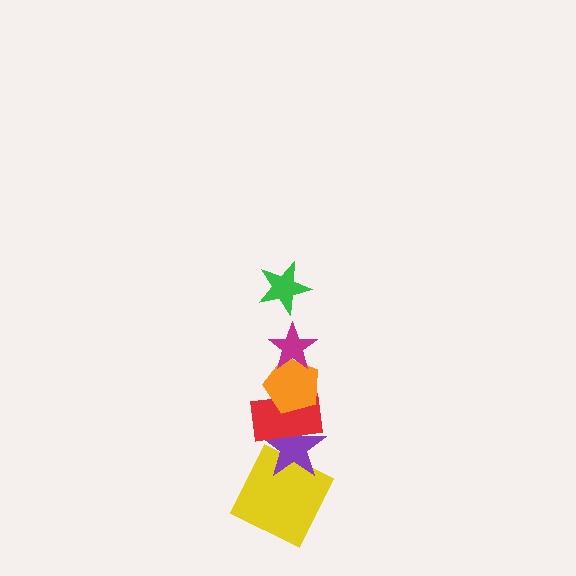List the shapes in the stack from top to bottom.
From top to bottom: the green star, the magenta star, the orange pentagon, the red rectangle, the purple star, the yellow square.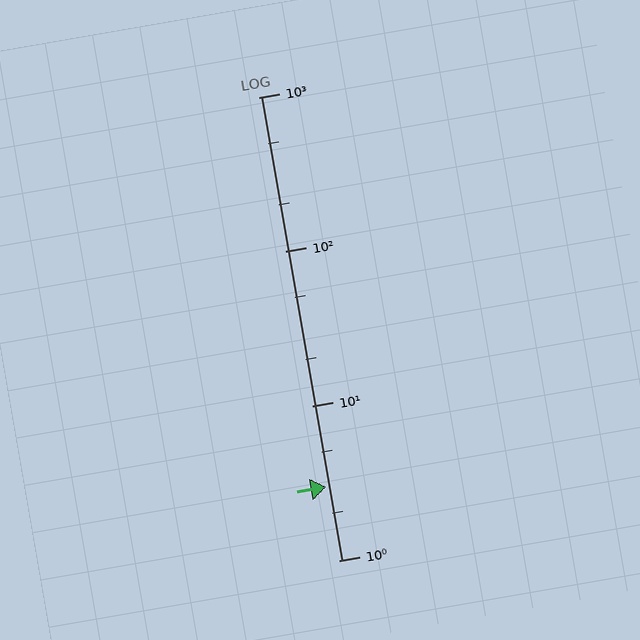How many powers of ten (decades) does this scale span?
The scale spans 3 decades, from 1 to 1000.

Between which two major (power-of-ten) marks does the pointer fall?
The pointer is between 1 and 10.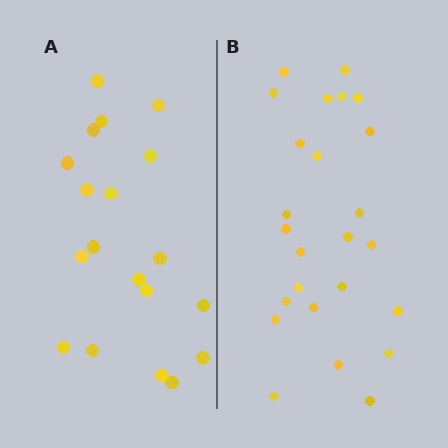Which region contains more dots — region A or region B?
Region B (the right region) has more dots.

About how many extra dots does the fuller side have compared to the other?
Region B has about 6 more dots than region A.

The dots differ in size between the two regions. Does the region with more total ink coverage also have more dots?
No. Region A has more total ink coverage because its dots are larger, but region B actually contains more individual dots. Total area can be misleading — the number of items is what matters here.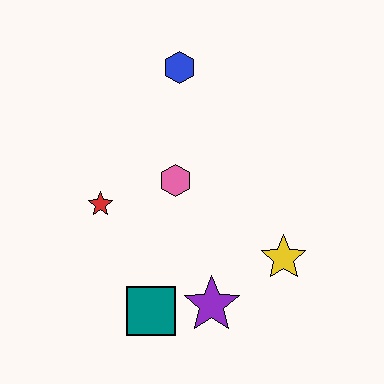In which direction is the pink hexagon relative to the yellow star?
The pink hexagon is to the left of the yellow star.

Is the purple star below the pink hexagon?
Yes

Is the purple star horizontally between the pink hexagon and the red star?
No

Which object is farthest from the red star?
The yellow star is farthest from the red star.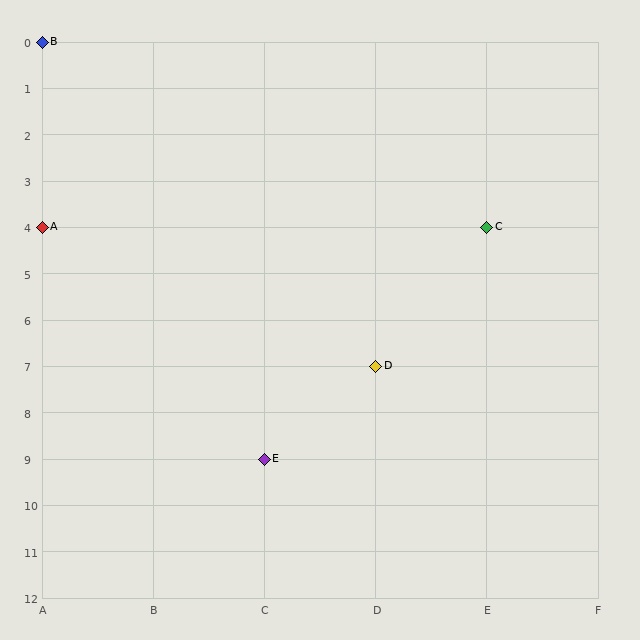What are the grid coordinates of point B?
Point B is at grid coordinates (A, 0).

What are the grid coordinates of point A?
Point A is at grid coordinates (A, 4).